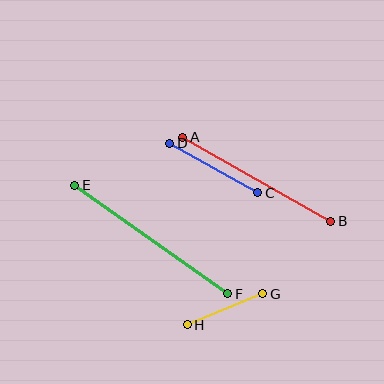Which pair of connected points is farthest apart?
Points E and F are farthest apart.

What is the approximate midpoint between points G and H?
The midpoint is at approximately (225, 309) pixels.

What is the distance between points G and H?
The distance is approximately 82 pixels.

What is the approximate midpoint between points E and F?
The midpoint is at approximately (151, 240) pixels.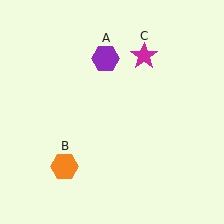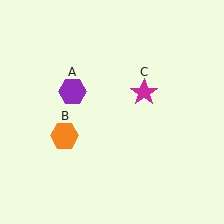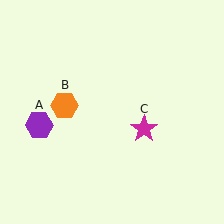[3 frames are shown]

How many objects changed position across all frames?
3 objects changed position: purple hexagon (object A), orange hexagon (object B), magenta star (object C).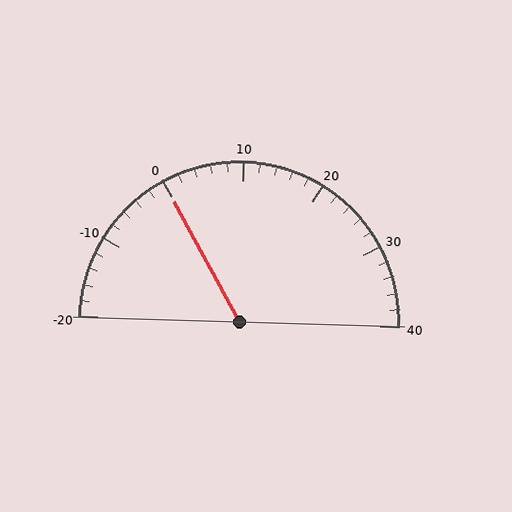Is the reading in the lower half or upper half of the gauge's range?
The reading is in the lower half of the range (-20 to 40).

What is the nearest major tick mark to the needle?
The nearest major tick mark is 0.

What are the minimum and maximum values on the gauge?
The gauge ranges from -20 to 40.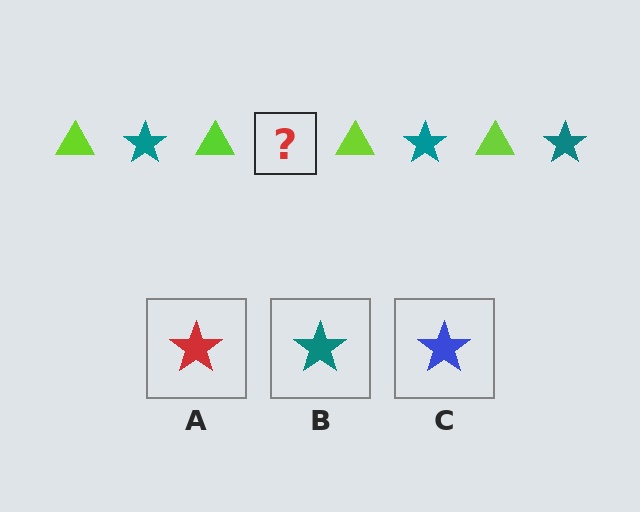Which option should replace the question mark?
Option B.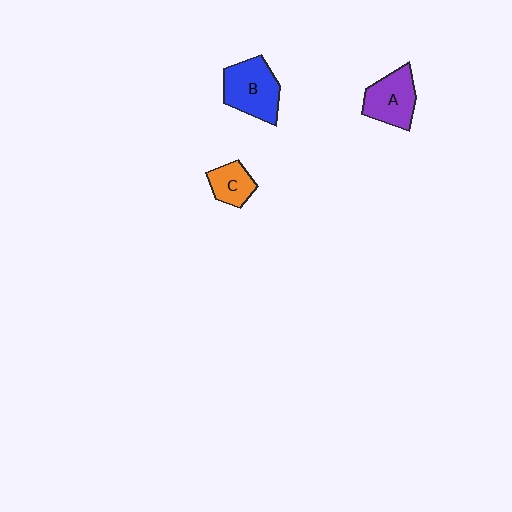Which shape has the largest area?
Shape B (blue).